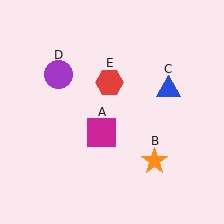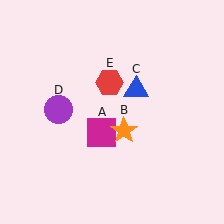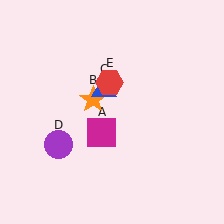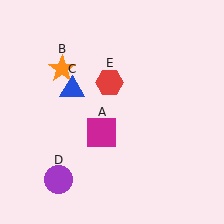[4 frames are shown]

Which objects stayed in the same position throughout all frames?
Magenta square (object A) and red hexagon (object E) remained stationary.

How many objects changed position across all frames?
3 objects changed position: orange star (object B), blue triangle (object C), purple circle (object D).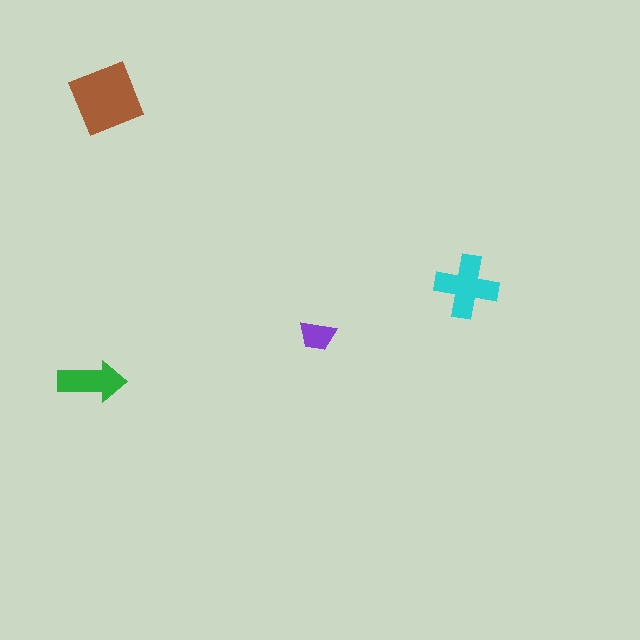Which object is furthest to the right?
The cyan cross is rightmost.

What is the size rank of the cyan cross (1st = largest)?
2nd.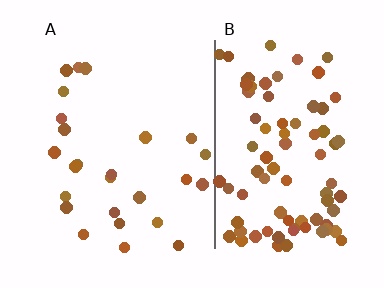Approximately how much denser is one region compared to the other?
Approximately 3.5× — region B over region A.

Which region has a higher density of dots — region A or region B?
B (the right).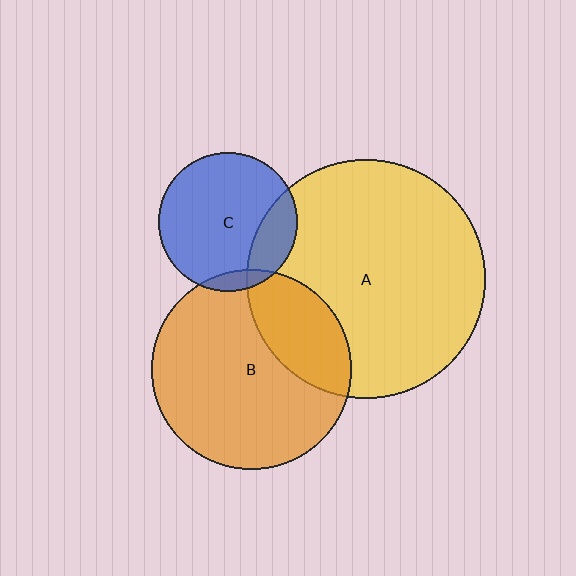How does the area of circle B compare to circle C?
Approximately 2.1 times.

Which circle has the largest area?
Circle A (yellow).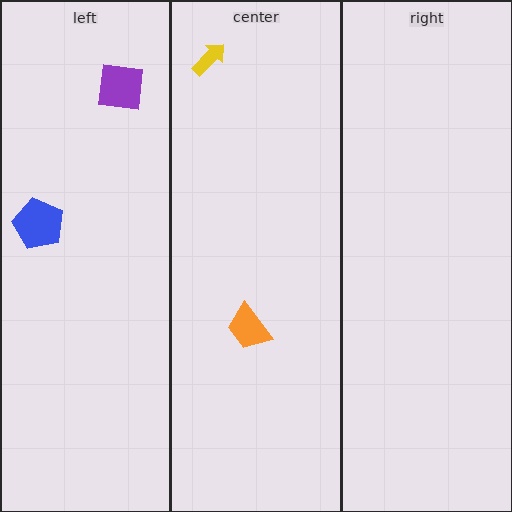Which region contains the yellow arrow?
The center region.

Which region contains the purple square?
The left region.